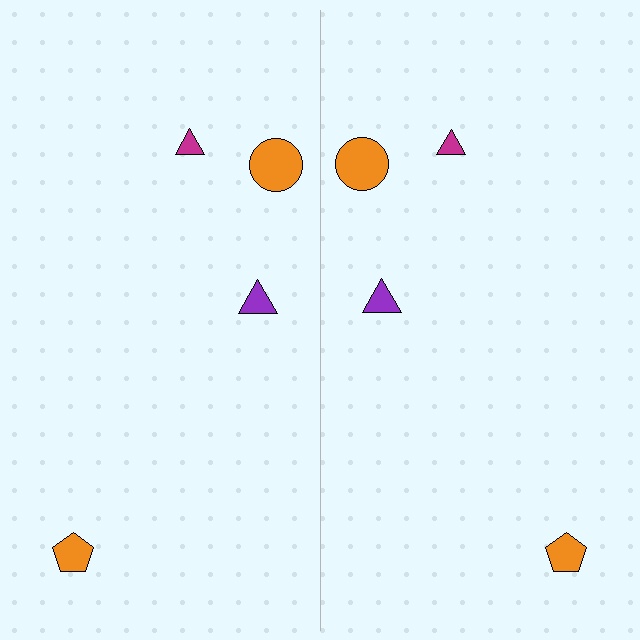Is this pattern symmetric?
Yes, this pattern has bilateral (reflection) symmetry.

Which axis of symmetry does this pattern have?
The pattern has a vertical axis of symmetry running through the center of the image.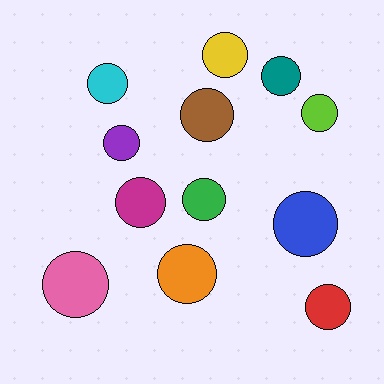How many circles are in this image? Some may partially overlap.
There are 12 circles.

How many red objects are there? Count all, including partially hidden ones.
There is 1 red object.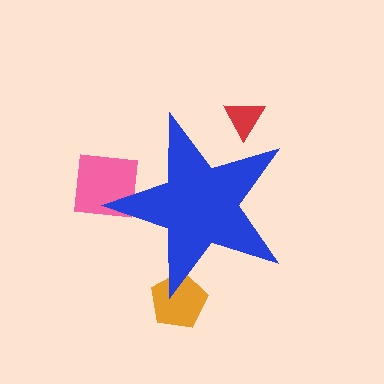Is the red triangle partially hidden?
Yes, the red triangle is partially hidden behind the blue star.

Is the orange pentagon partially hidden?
Yes, the orange pentagon is partially hidden behind the blue star.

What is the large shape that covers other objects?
A blue star.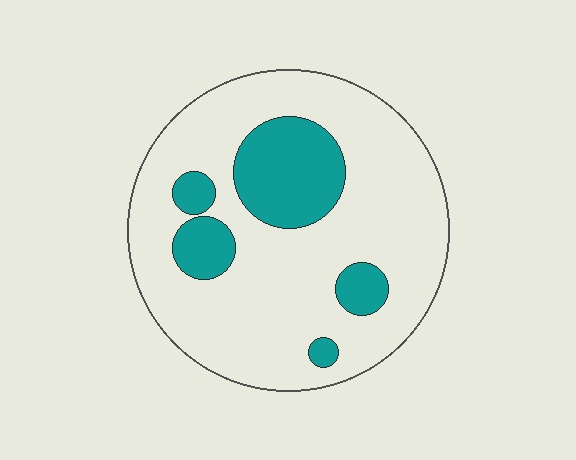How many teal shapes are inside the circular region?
5.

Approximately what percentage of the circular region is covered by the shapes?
Approximately 20%.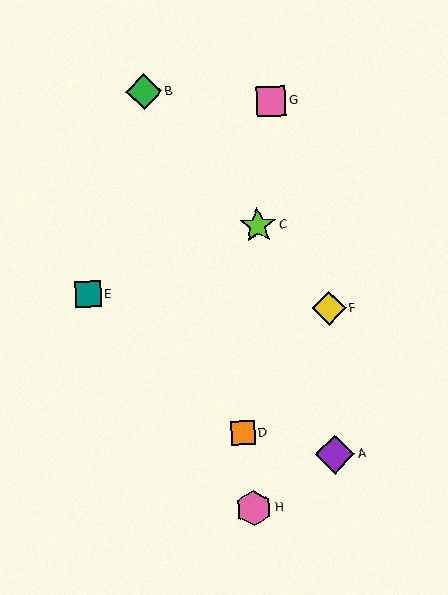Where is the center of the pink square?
The center of the pink square is at (271, 101).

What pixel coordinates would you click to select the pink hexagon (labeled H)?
Click at (254, 508) to select the pink hexagon H.